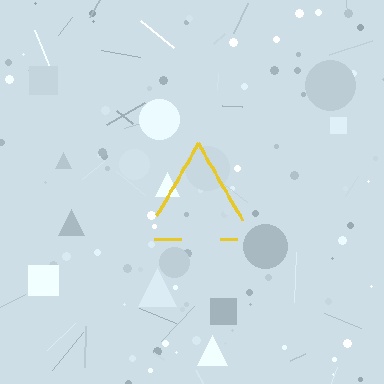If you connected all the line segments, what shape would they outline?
They would outline a triangle.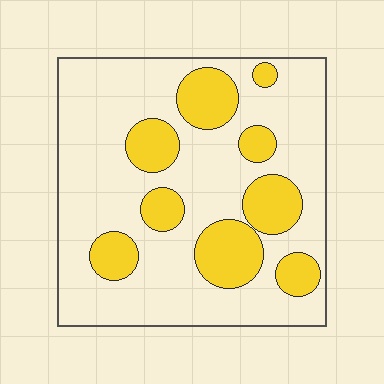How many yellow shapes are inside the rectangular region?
9.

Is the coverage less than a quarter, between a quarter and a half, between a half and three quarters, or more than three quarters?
Between a quarter and a half.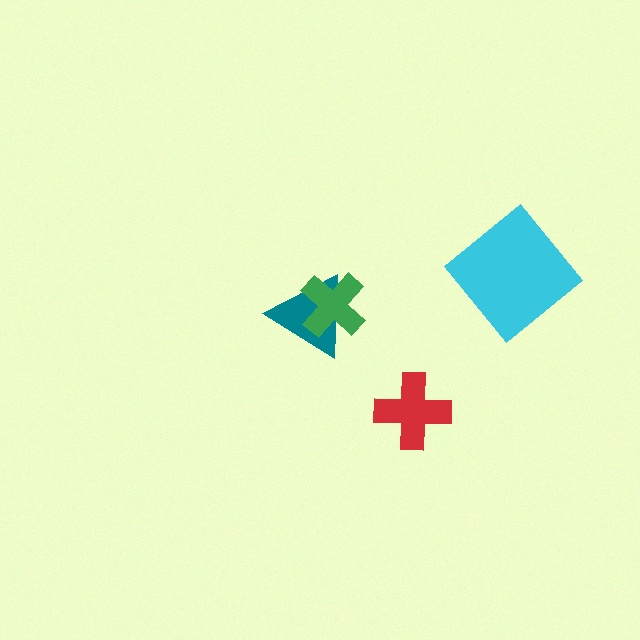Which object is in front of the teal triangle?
The green cross is in front of the teal triangle.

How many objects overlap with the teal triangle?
1 object overlaps with the teal triangle.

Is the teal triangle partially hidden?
Yes, it is partially covered by another shape.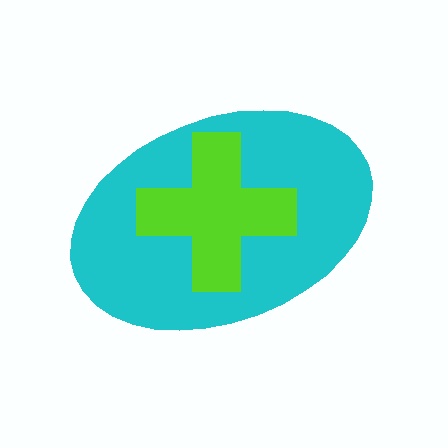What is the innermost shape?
The lime cross.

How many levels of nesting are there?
2.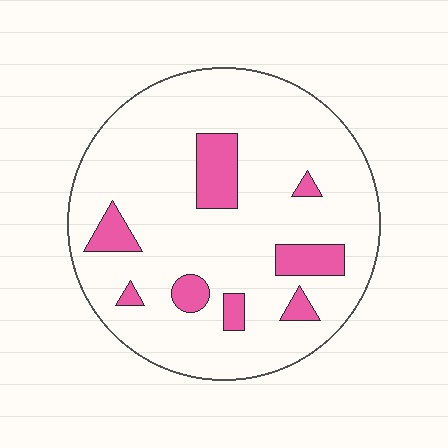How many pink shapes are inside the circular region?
8.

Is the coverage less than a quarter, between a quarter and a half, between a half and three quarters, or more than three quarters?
Less than a quarter.